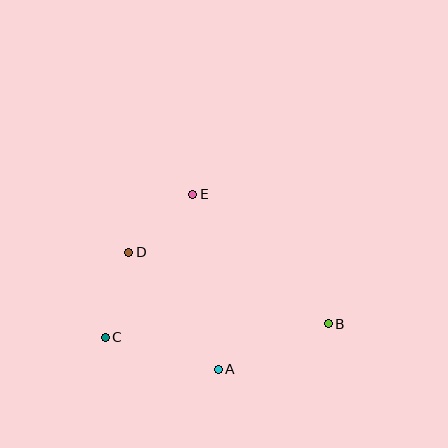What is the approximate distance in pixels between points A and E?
The distance between A and E is approximately 177 pixels.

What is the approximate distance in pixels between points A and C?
The distance between A and C is approximately 117 pixels.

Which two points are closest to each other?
Points D and E are closest to each other.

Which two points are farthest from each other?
Points B and C are farthest from each other.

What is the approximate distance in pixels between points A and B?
The distance between A and B is approximately 119 pixels.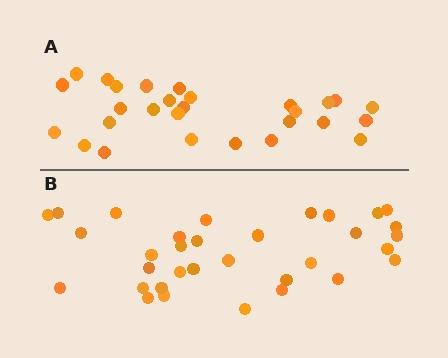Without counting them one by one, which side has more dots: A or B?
Region B (the bottom region) has more dots.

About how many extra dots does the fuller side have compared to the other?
Region B has about 5 more dots than region A.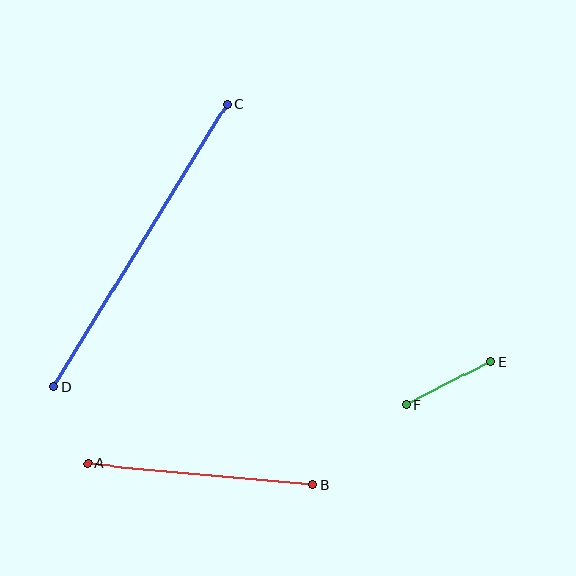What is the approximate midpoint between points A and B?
The midpoint is at approximately (201, 474) pixels.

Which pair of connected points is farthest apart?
Points C and D are farthest apart.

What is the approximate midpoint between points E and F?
The midpoint is at approximately (448, 383) pixels.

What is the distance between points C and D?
The distance is approximately 332 pixels.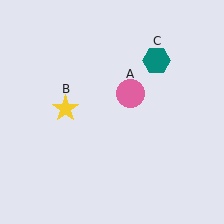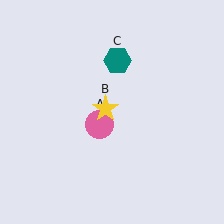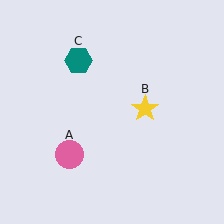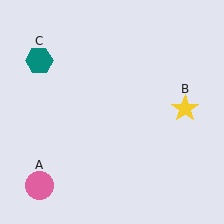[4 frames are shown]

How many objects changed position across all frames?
3 objects changed position: pink circle (object A), yellow star (object B), teal hexagon (object C).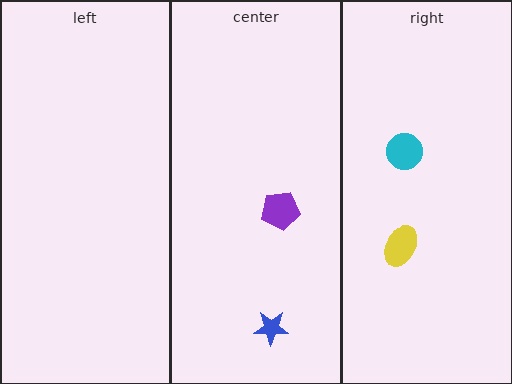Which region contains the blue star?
The center region.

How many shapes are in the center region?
2.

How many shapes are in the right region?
2.